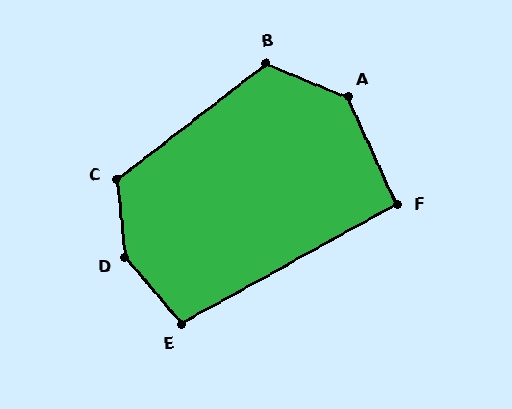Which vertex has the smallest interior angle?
F, at approximately 94 degrees.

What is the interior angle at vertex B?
Approximately 120 degrees (obtuse).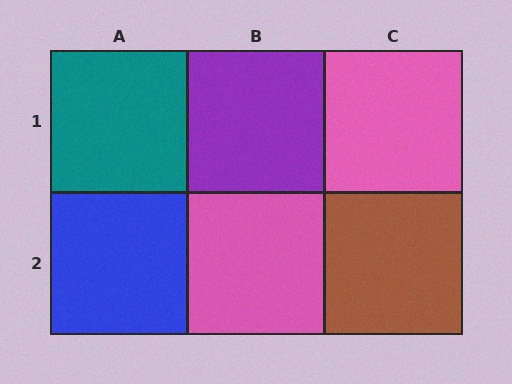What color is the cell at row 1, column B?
Purple.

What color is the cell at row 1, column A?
Teal.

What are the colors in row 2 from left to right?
Blue, pink, brown.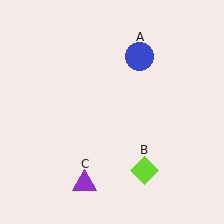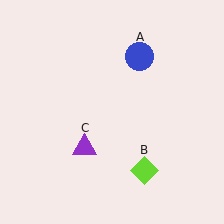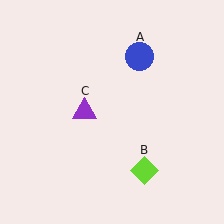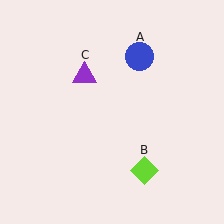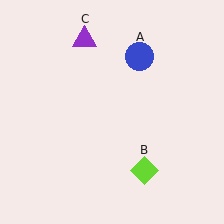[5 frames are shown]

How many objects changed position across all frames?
1 object changed position: purple triangle (object C).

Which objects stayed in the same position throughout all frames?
Blue circle (object A) and lime diamond (object B) remained stationary.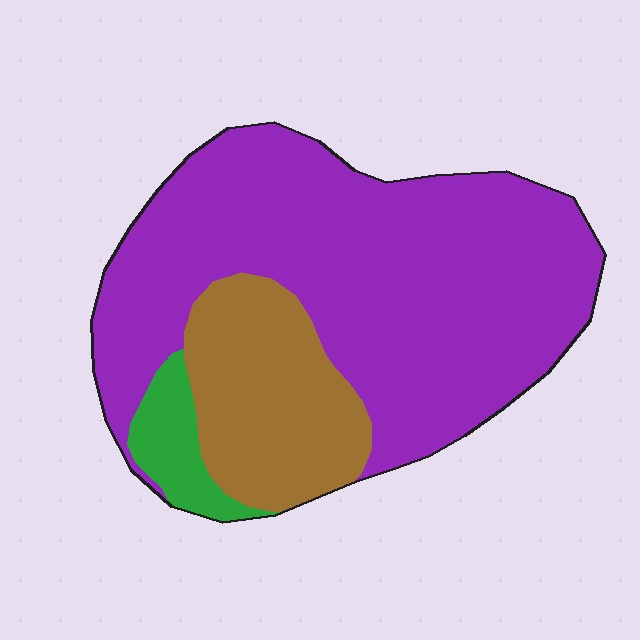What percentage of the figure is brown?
Brown covers 22% of the figure.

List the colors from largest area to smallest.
From largest to smallest: purple, brown, green.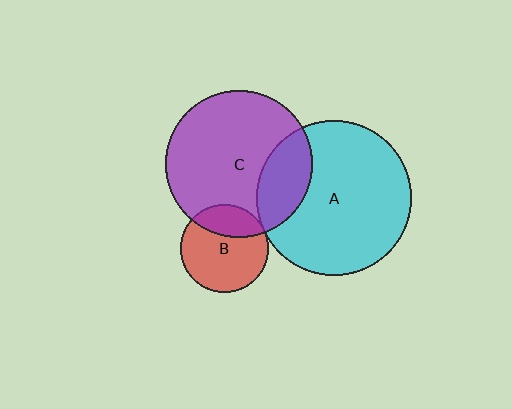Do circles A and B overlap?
Yes.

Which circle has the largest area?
Circle A (cyan).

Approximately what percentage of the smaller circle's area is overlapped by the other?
Approximately 5%.